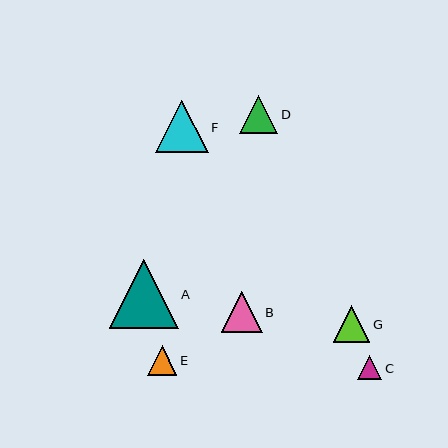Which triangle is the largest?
Triangle A is the largest with a size of approximately 69 pixels.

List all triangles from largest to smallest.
From largest to smallest: A, F, B, D, G, E, C.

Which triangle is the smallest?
Triangle C is the smallest with a size of approximately 24 pixels.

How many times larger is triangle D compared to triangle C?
Triangle D is approximately 1.5 times the size of triangle C.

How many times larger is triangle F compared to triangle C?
Triangle F is approximately 2.1 times the size of triangle C.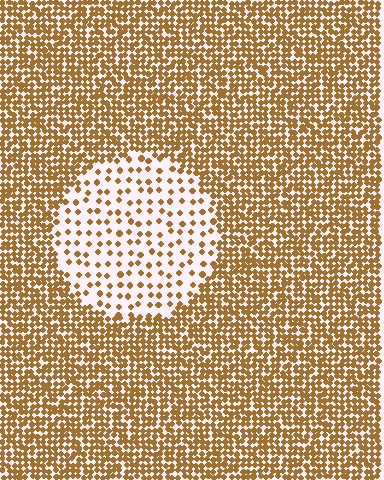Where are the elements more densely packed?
The elements are more densely packed outside the circle boundary.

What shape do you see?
I see a circle.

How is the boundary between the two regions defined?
The boundary is defined by a change in element density (approximately 3.1x ratio). All elements are the same color, size, and shape.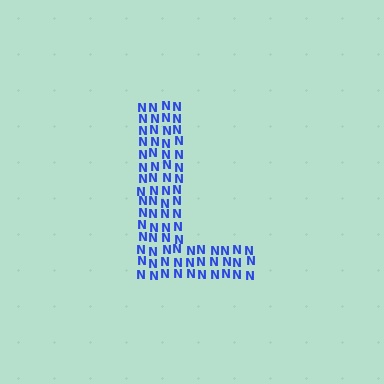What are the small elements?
The small elements are letter N's.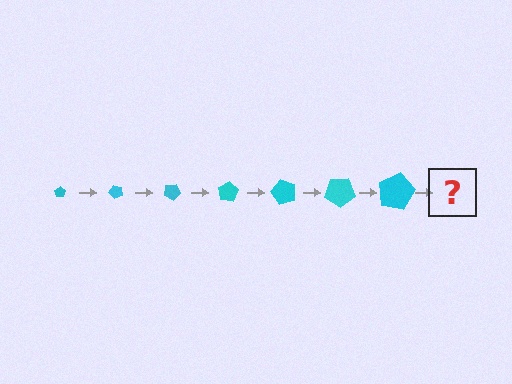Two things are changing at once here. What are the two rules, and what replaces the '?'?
The two rules are that the pentagon grows larger each step and it rotates 50 degrees each step. The '?' should be a pentagon, larger than the previous one and rotated 350 degrees from the start.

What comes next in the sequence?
The next element should be a pentagon, larger than the previous one and rotated 350 degrees from the start.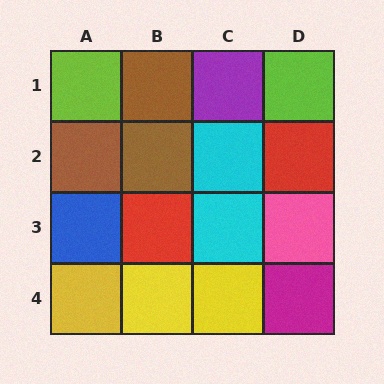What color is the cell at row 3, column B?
Red.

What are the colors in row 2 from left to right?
Brown, brown, cyan, red.